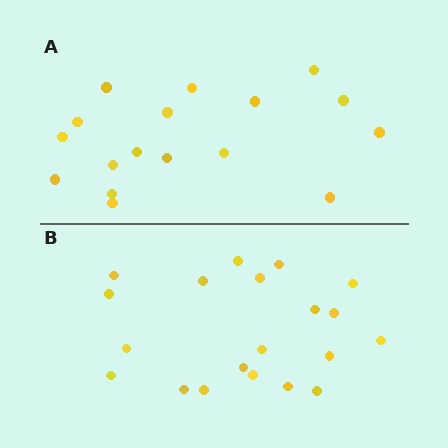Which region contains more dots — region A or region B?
Region B (the bottom region) has more dots.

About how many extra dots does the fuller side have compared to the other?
Region B has just a few more — roughly 2 or 3 more dots than region A.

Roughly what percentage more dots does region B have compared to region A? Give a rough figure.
About 20% more.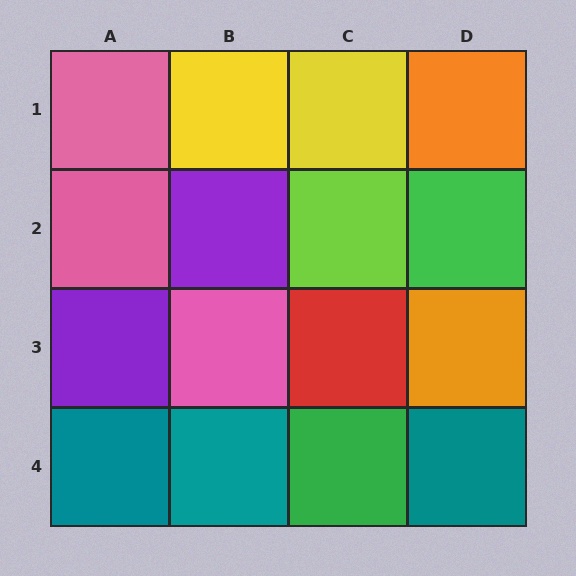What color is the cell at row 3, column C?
Red.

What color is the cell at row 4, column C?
Green.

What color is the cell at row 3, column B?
Pink.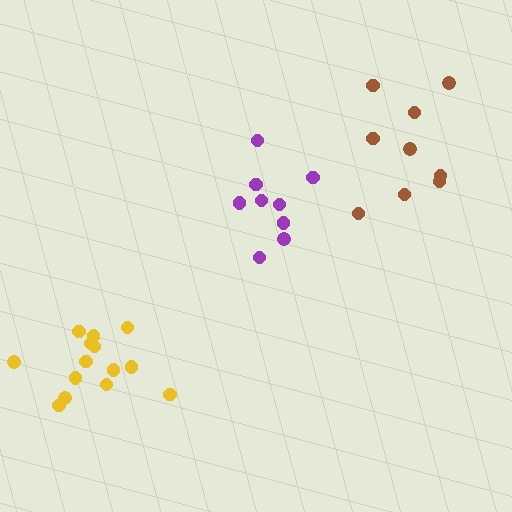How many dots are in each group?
Group 1: 9 dots, Group 2: 14 dots, Group 3: 9 dots (32 total).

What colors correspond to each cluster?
The clusters are colored: purple, yellow, brown.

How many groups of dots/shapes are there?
There are 3 groups.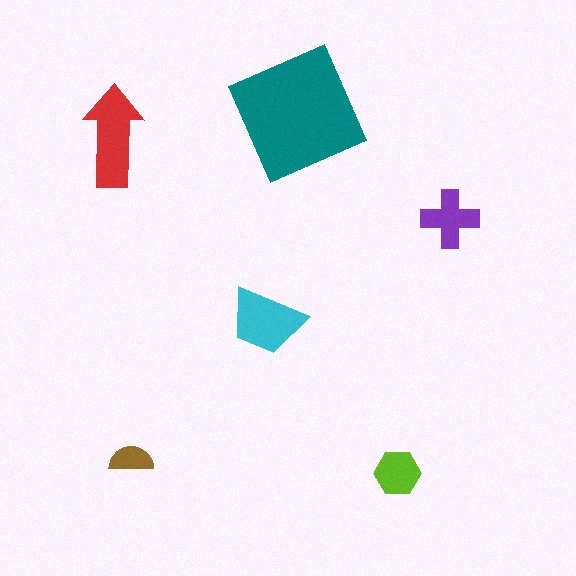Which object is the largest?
The teal square.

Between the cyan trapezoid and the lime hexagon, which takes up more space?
The cyan trapezoid.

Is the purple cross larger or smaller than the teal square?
Smaller.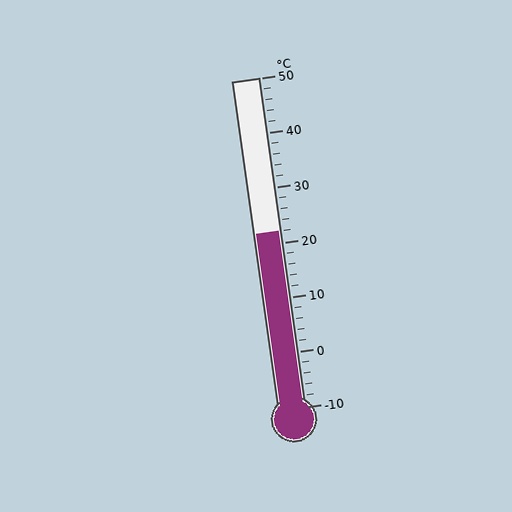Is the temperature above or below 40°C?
The temperature is below 40°C.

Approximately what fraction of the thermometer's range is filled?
The thermometer is filled to approximately 55% of its range.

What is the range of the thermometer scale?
The thermometer scale ranges from -10°C to 50°C.